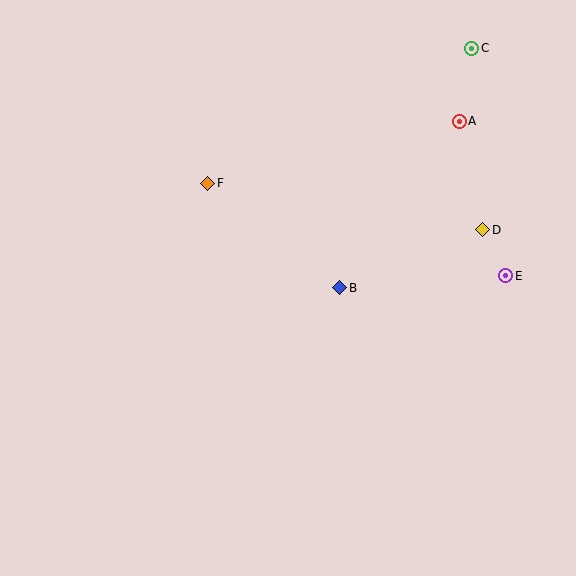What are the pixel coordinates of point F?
Point F is at (208, 183).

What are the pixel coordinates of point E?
Point E is at (506, 276).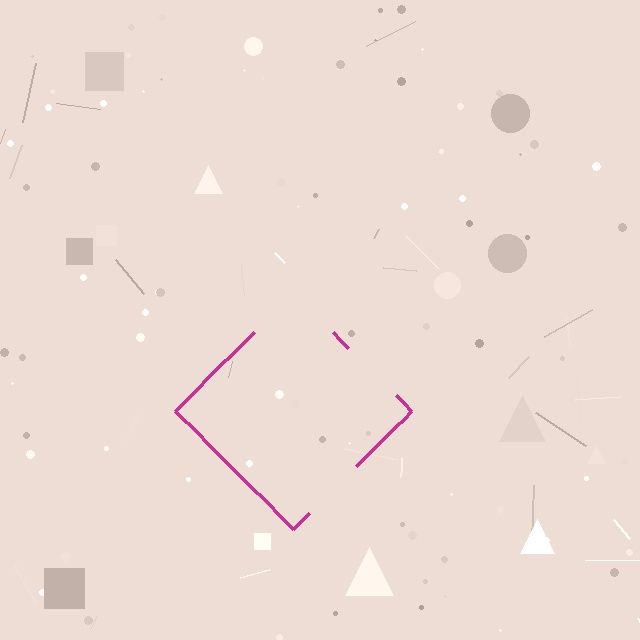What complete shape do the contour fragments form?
The contour fragments form a diamond.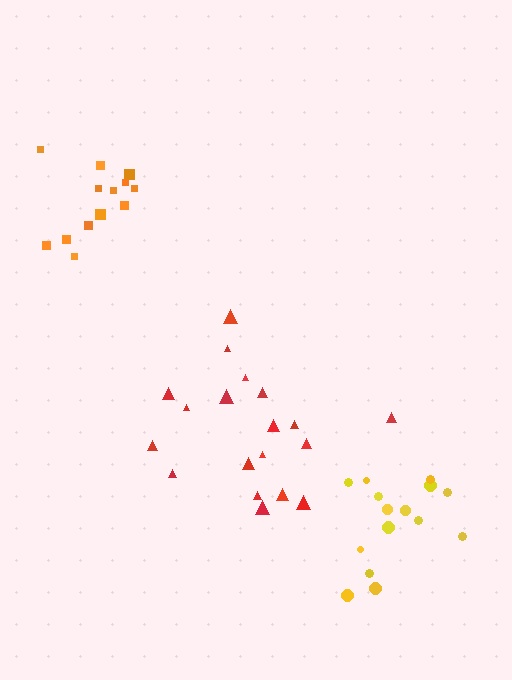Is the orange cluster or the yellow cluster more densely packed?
Orange.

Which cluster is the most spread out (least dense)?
Red.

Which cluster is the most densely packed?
Orange.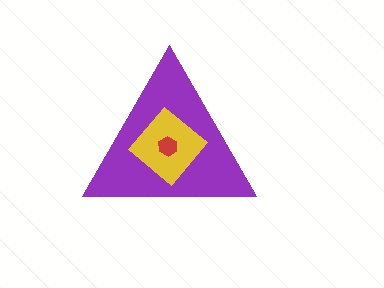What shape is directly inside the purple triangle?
The yellow diamond.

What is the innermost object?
The red hexagon.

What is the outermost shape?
The purple triangle.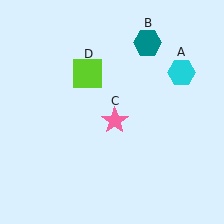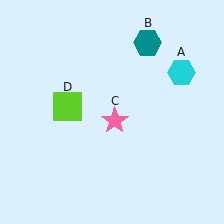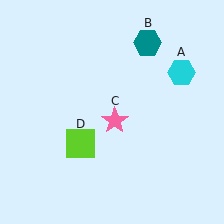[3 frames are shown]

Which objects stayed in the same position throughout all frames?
Cyan hexagon (object A) and teal hexagon (object B) and pink star (object C) remained stationary.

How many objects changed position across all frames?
1 object changed position: lime square (object D).